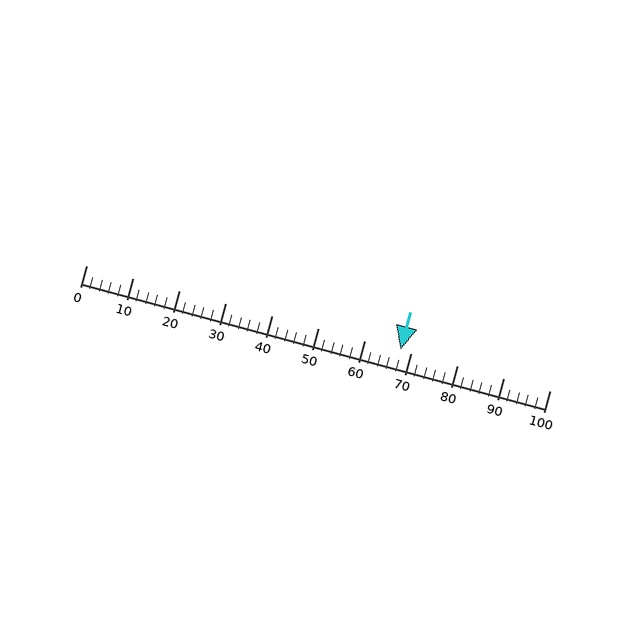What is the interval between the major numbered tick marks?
The major tick marks are spaced 10 units apart.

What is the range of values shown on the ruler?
The ruler shows values from 0 to 100.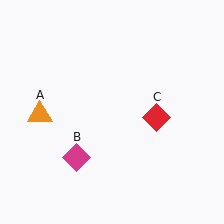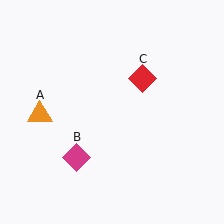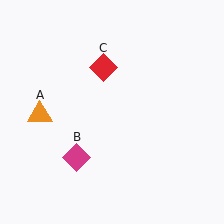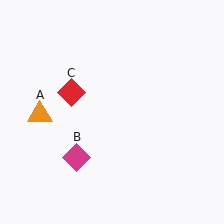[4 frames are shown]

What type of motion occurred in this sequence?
The red diamond (object C) rotated counterclockwise around the center of the scene.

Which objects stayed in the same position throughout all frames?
Orange triangle (object A) and magenta diamond (object B) remained stationary.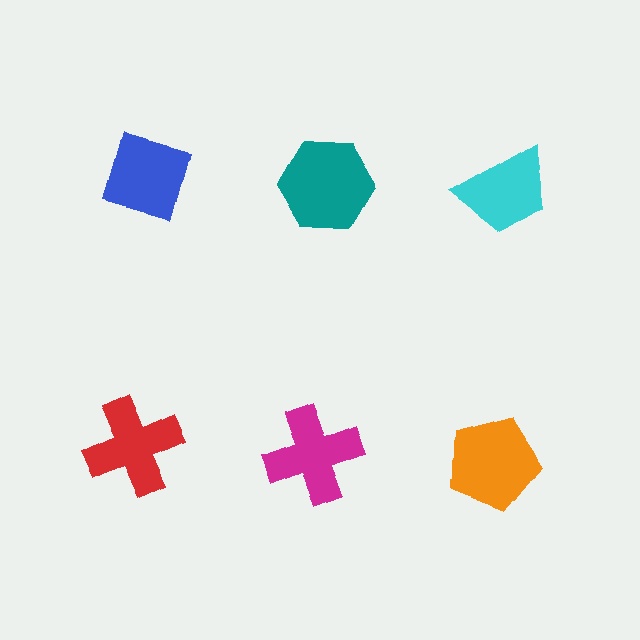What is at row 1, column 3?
A cyan trapezoid.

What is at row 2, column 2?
A magenta cross.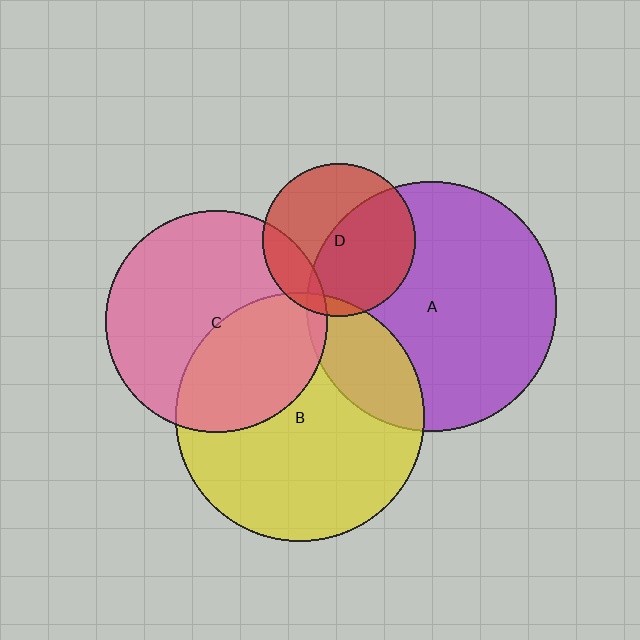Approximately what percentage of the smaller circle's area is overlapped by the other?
Approximately 50%.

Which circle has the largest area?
Circle A (purple).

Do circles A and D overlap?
Yes.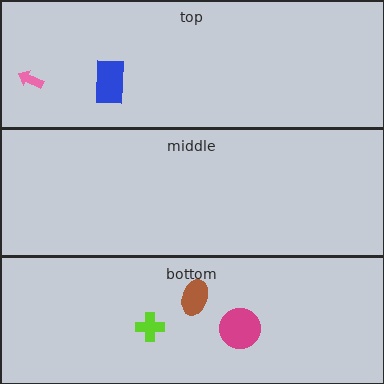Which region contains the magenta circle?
The bottom region.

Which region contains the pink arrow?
The top region.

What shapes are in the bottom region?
The lime cross, the magenta circle, the brown ellipse.